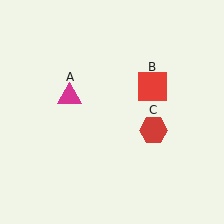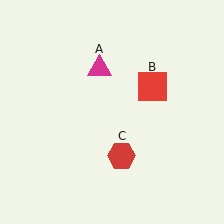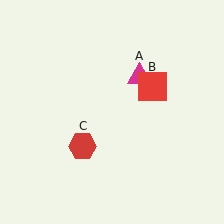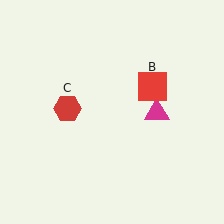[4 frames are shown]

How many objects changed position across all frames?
2 objects changed position: magenta triangle (object A), red hexagon (object C).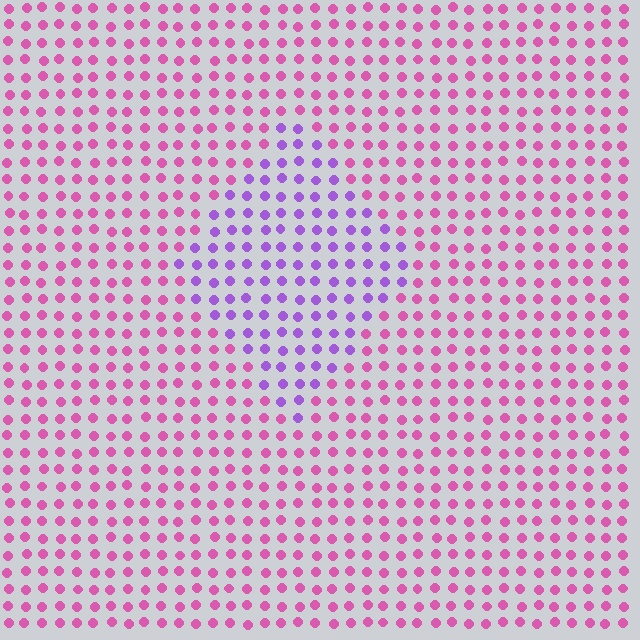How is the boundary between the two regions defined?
The boundary is defined purely by a slight shift in hue (about 46 degrees). Spacing, size, and orientation are identical on both sides.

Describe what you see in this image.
The image is filled with small pink elements in a uniform arrangement. A diamond-shaped region is visible where the elements are tinted to a slightly different hue, forming a subtle color boundary.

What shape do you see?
I see a diamond.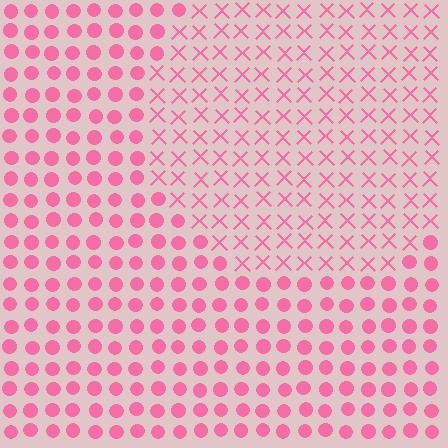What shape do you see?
I see a circle.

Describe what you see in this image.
The image is filled with small pink elements arranged in a uniform grid. A circle-shaped region contains X marks, while the surrounding area contains circles. The boundary is defined purely by the change in element shape.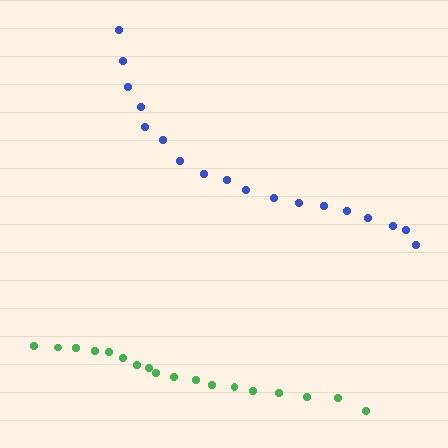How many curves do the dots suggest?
There are 2 distinct paths.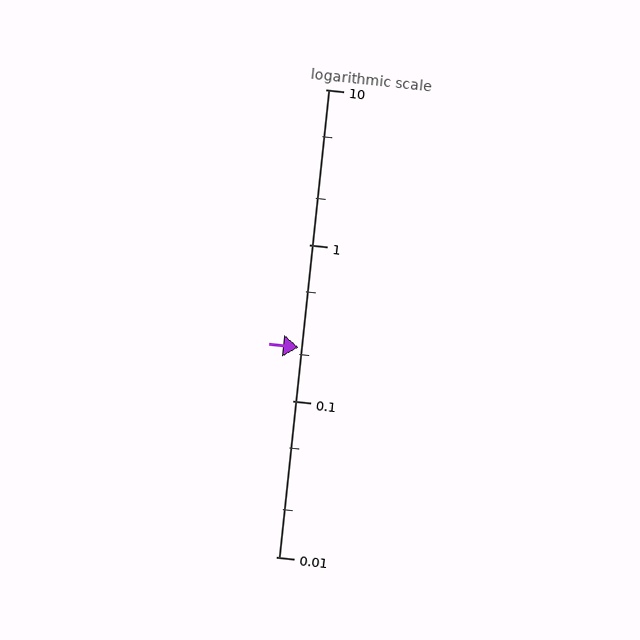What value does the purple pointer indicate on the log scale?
The pointer indicates approximately 0.22.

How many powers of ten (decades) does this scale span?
The scale spans 3 decades, from 0.01 to 10.